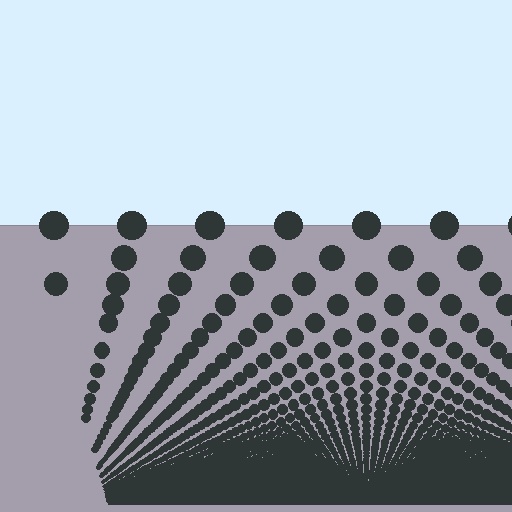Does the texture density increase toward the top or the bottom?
Density increases toward the bottom.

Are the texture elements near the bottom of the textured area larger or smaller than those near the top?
Smaller. The gradient is inverted — elements near the bottom are smaller and denser.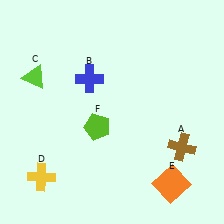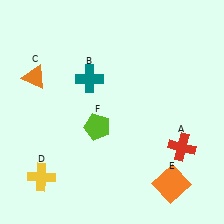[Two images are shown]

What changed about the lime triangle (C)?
In Image 1, C is lime. In Image 2, it changed to orange.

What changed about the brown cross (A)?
In Image 1, A is brown. In Image 2, it changed to red.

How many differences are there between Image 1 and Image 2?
There are 3 differences between the two images.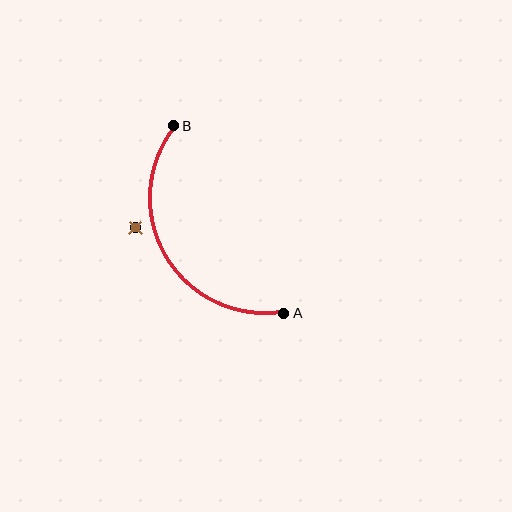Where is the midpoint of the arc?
The arc midpoint is the point on the curve farthest from the straight line joining A and B. It sits to the left of that line.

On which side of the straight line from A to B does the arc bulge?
The arc bulges to the left of the straight line connecting A and B.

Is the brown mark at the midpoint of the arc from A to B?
No — the brown mark does not lie on the arc at all. It sits slightly outside the curve.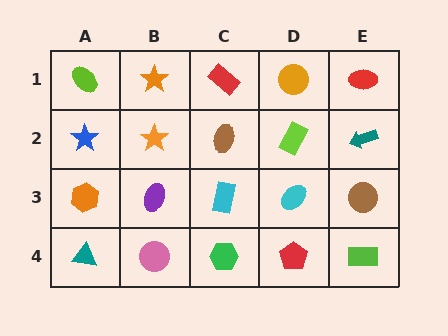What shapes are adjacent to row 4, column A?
An orange hexagon (row 3, column A), a pink circle (row 4, column B).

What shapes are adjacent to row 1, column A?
A blue star (row 2, column A), an orange star (row 1, column B).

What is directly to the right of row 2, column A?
An orange star.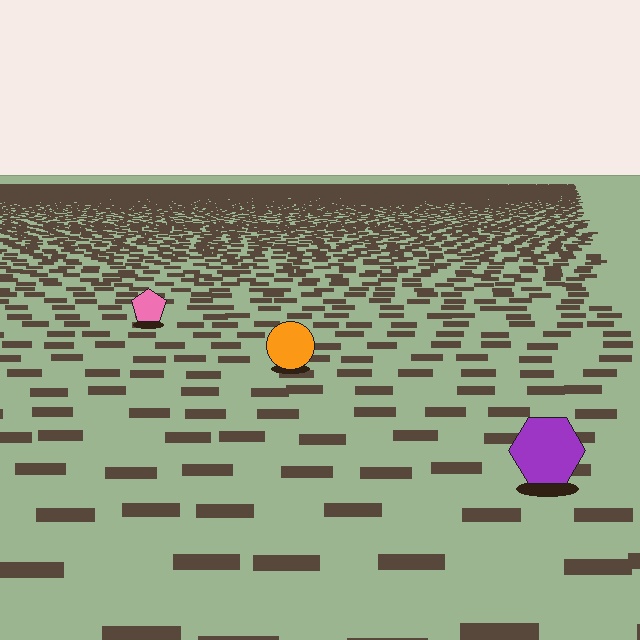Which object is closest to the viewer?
The purple hexagon is closest. The texture marks near it are larger and more spread out.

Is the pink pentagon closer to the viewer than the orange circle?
No. The orange circle is closer — you can tell from the texture gradient: the ground texture is coarser near it.